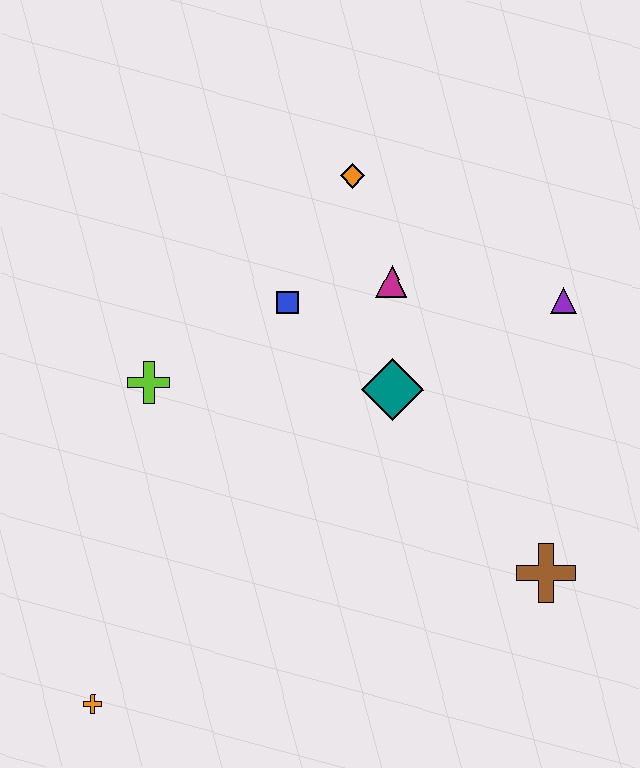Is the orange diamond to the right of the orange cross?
Yes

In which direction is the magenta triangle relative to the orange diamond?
The magenta triangle is below the orange diamond.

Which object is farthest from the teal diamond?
The orange cross is farthest from the teal diamond.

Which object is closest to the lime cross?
The blue square is closest to the lime cross.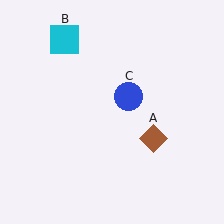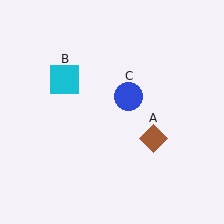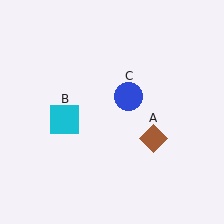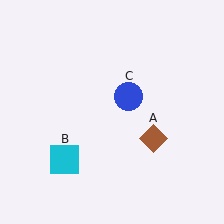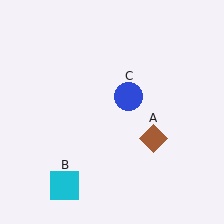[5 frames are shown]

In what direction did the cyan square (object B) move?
The cyan square (object B) moved down.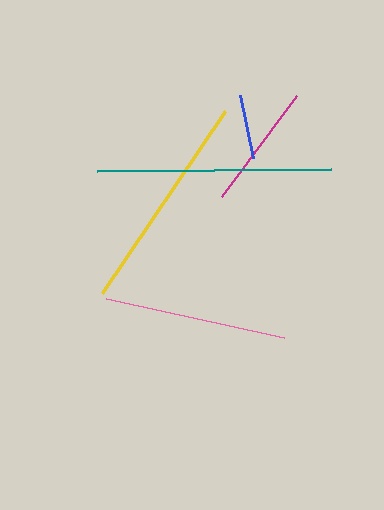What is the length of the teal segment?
The teal segment is approximately 234 pixels long.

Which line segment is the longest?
The teal line is the longest at approximately 234 pixels.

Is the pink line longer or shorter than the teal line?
The teal line is longer than the pink line.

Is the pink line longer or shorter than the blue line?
The pink line is longer than the blue line.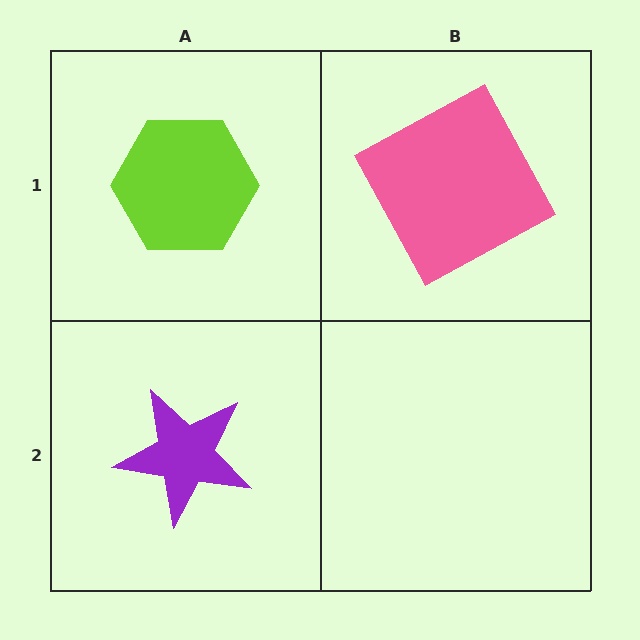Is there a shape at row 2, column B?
No, that cell is empty.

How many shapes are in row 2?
1 shape.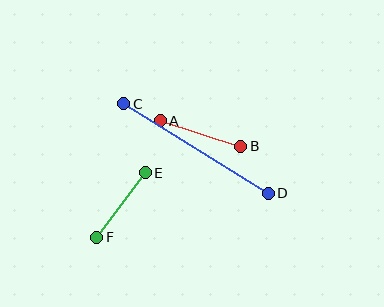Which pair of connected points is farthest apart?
Points C and D are farthest apart.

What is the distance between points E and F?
The distance is approximately 81 pixels.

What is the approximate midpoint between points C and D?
The midpoint is at approximately (196, 149) pixels.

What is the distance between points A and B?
The distance is approximately 85 pixels.